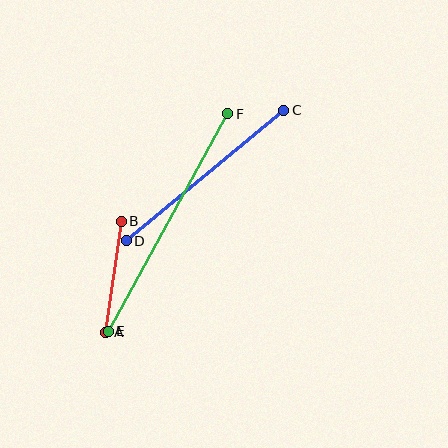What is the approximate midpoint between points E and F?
The midpoint is at approximately (168, 222) pixels.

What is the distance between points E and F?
The distance is approximately 249 pixels.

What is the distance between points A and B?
The distance is approximately 112 pixels.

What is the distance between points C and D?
The distance is approximately 204 pixels.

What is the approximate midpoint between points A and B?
The midpoint is at approximately (114, 277) pixels.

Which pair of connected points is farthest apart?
Points E and F are farthest apart.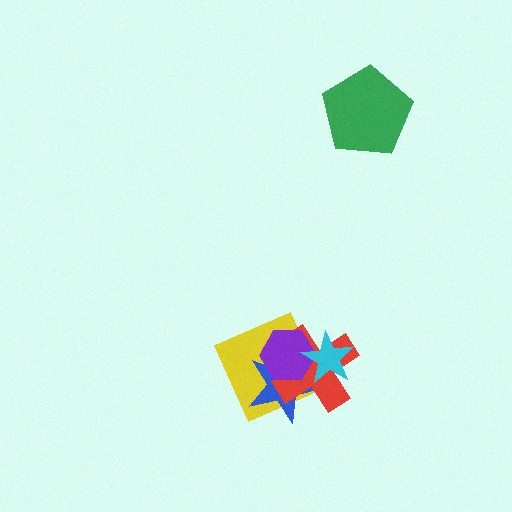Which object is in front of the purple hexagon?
The cyan star is in front of the purple hexagon.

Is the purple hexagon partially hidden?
Yes, it is partially covered by another shape.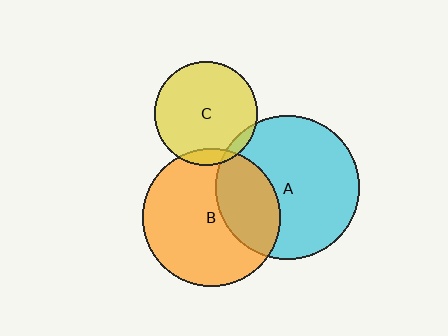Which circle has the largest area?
Circle A (cyan).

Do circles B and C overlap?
Yes.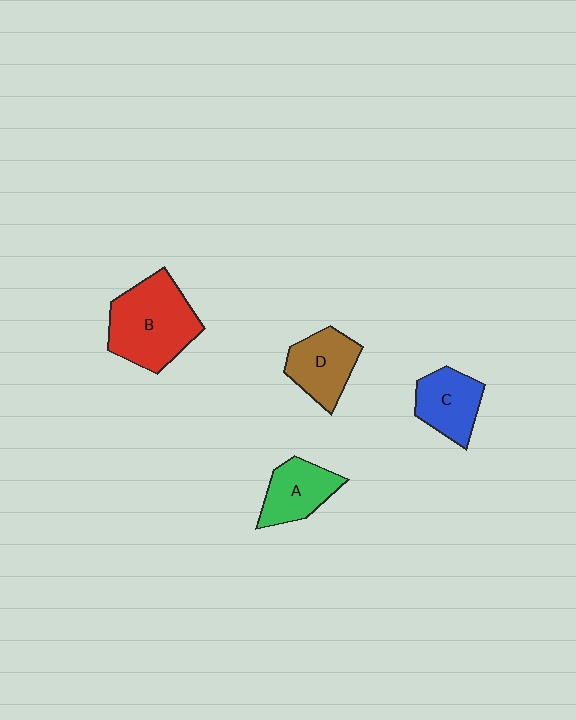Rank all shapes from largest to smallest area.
From largest to smallest: B (red), D (brown), A (green), C (blue).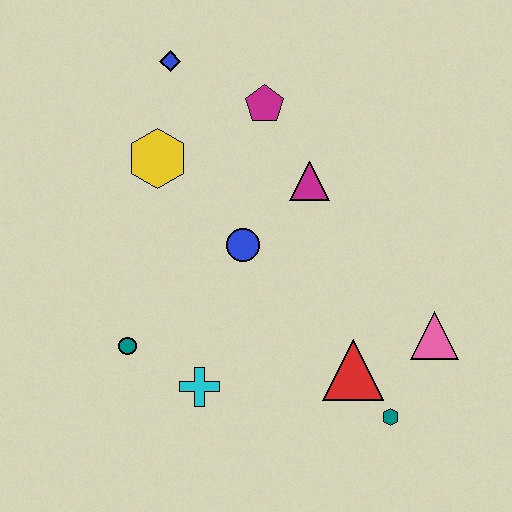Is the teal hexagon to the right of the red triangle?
Yes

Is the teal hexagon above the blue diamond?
No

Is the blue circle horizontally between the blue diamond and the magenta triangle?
Yes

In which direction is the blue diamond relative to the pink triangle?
The blue diamond is above the pink triangle.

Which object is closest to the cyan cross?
The teal circle is closest to the cyan cross.